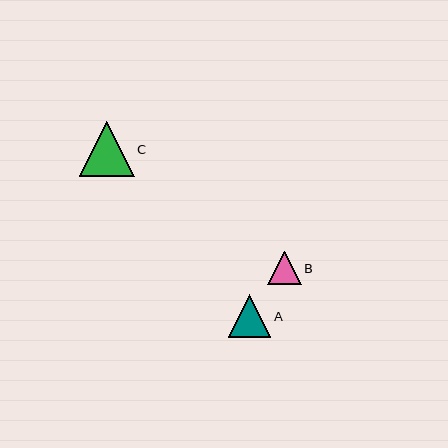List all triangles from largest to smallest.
From largest to smallest: C, A, B.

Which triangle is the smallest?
Triangle B is the smallest with a size of approximately 33 pixels.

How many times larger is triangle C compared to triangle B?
Triangle C is approximately 1.7 times the size of triangle B.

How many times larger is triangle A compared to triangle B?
Triangle A is approximately 1.3 times the size of triangle B.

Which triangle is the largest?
Triangle C is the largest with a size of approximately 55 pixels.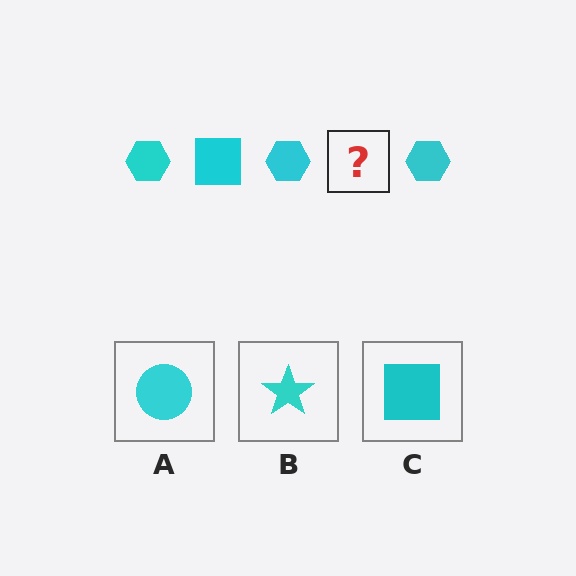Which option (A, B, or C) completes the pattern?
C.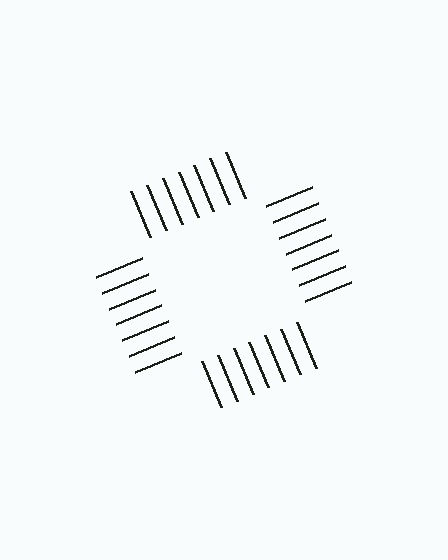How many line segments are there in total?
28 — 7 along each of the 4 edges.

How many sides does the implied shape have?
4 sides — the line-ends trace a square.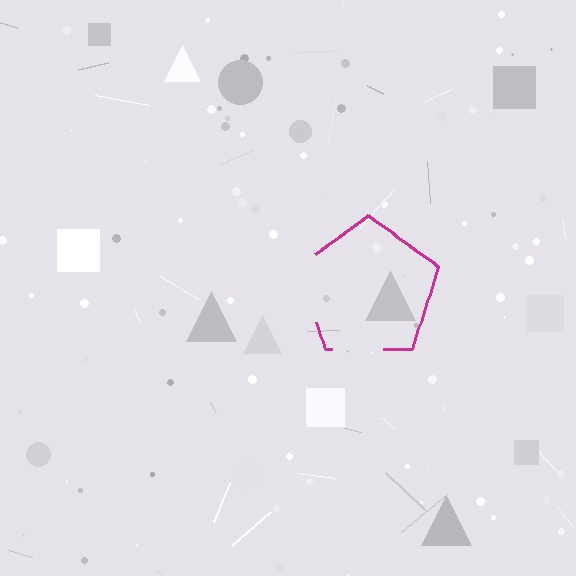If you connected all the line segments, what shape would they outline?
They would outline a pentagon.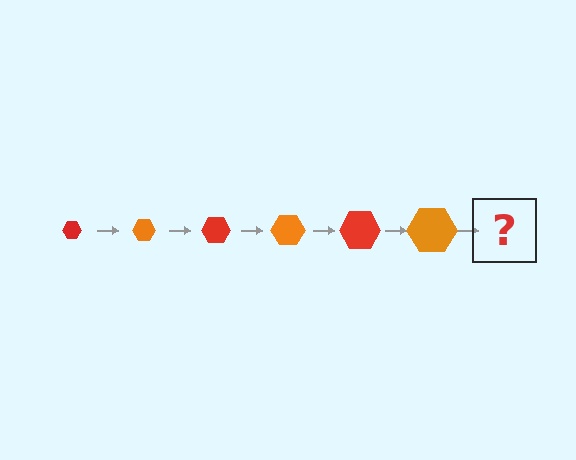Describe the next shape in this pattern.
It should be a red hexagon, larger than the previous one.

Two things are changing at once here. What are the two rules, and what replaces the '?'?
The two rules are that the hexagon grows larger each step and the color cycles through red and orange. The '?' should be a red hexagon, larger than the previous one.